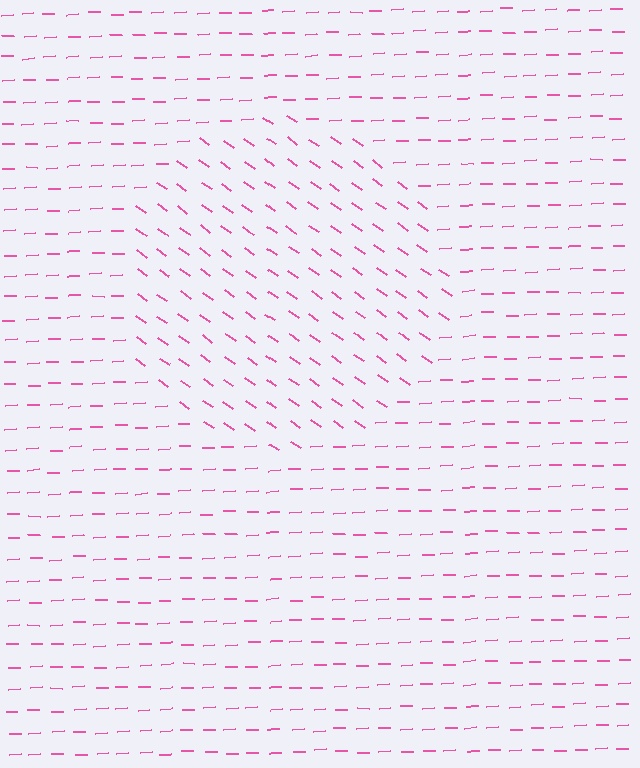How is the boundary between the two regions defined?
The boundary is defined purely by a change in line orientation (approximately 38 degrees difference). All lines are the same color and thickness.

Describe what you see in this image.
The image is filled with small pink line segments. A circle region in the image has lines oriented differently from the surrounding lines, creating a visible texture boundary.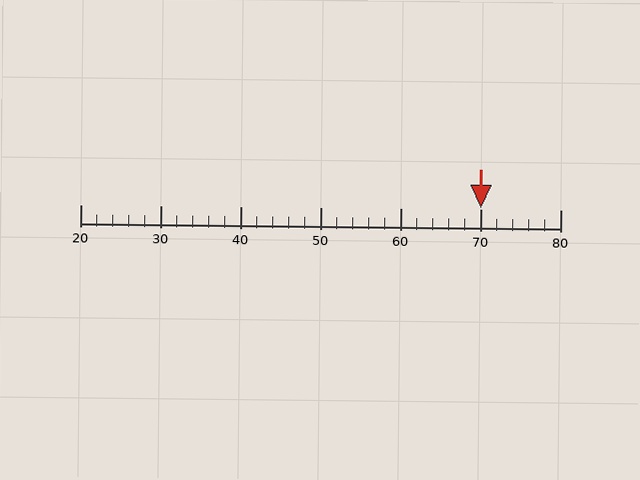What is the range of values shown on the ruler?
The ruler shows values from 20 to 80.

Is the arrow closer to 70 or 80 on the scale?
The arrow is closer to 70.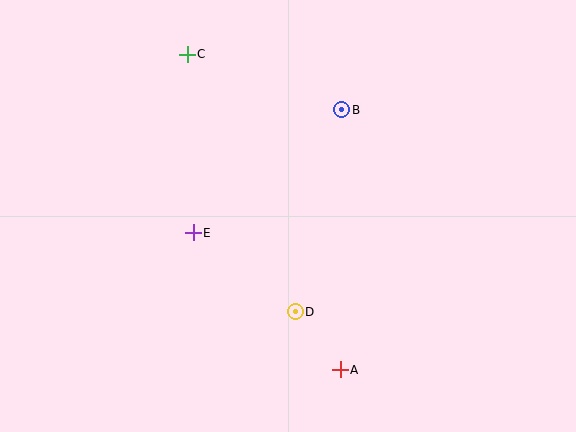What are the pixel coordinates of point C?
Point C is at (187, 54).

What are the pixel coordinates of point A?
Point A is at (340, 370).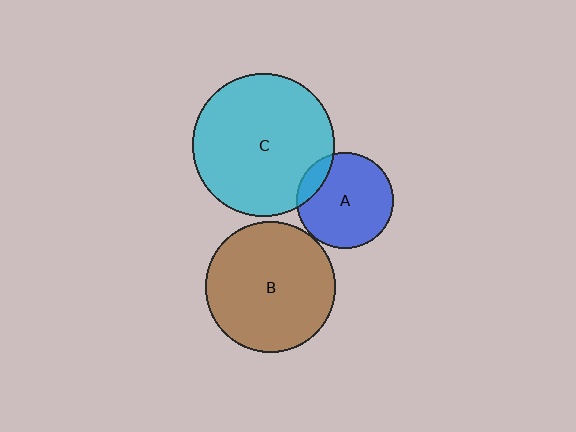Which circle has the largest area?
Circle C (cyan).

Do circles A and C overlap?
Yes.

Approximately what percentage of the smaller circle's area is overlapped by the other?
Approximately 15%.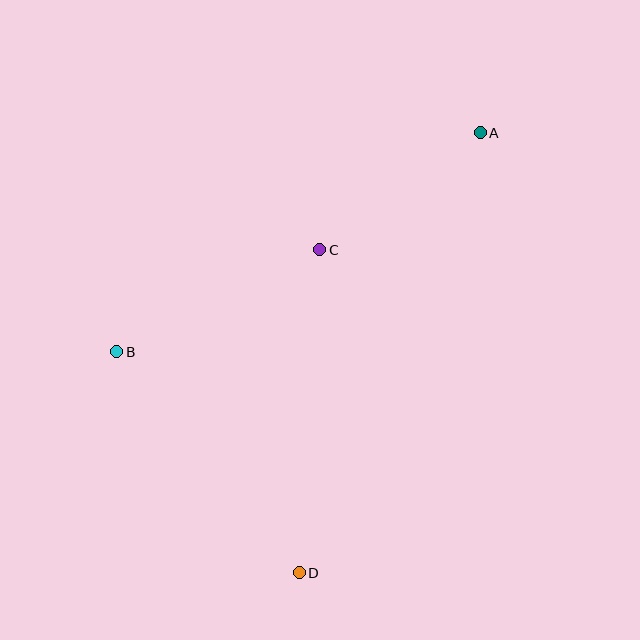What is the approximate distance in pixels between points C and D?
The distance between C and D is approximately 324 pixels.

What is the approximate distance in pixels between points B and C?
The distance between B and C is approximately 228 pixels.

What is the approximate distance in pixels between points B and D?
The distance between B and D is approximately 287 pixels.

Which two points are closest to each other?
Points A and C are closest to each other.